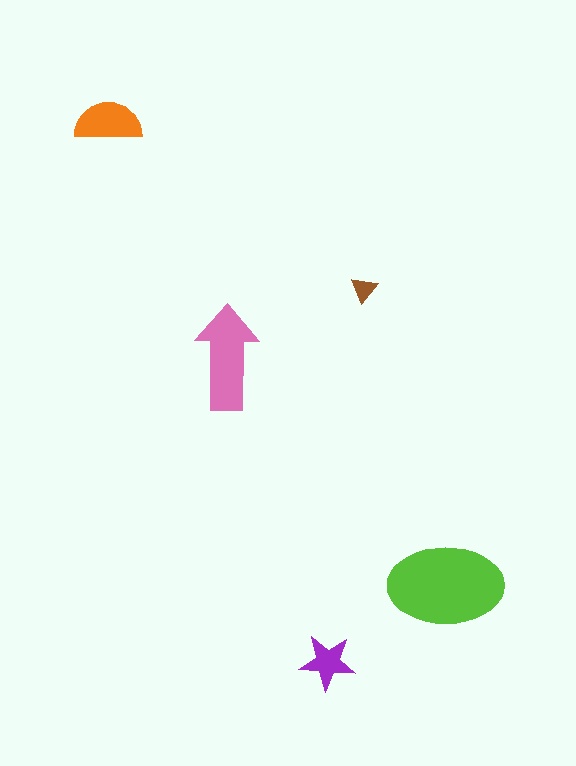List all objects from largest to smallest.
The lime ellipse, the pink arrow, the orange semicircle, the purple star, the brown triangle.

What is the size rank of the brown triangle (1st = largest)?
5th.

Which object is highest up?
The orange semicircle is topmost.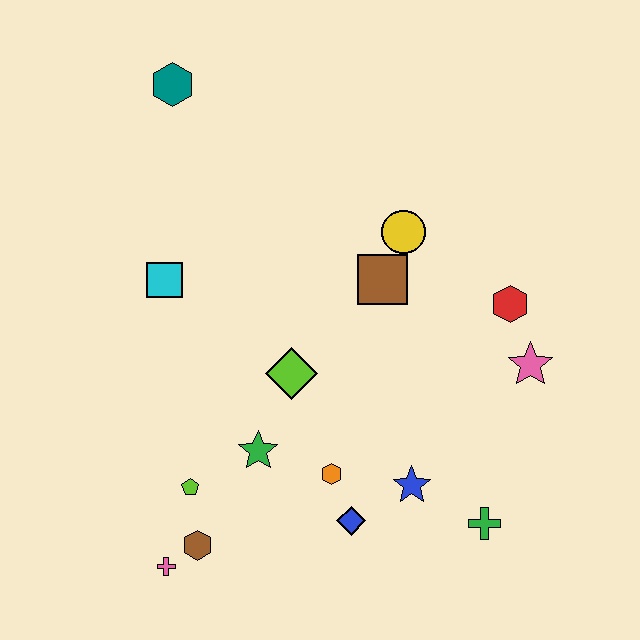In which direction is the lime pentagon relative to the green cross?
The lime pentagon is to the left of the green cross.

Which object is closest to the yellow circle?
The brown square is closest to the yellow circle.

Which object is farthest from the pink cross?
The teal hexagon is farthest from the pink cross.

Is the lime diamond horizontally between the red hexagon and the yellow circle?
No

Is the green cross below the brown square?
Yes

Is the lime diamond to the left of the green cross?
Yes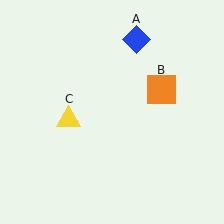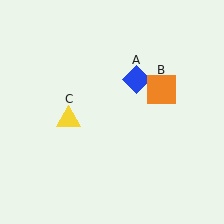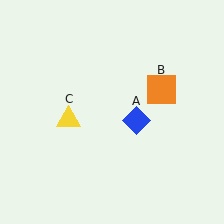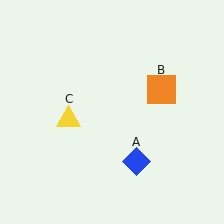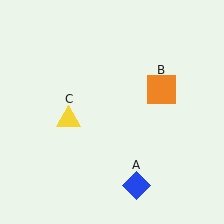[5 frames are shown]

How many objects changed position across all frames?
1 object changed position: blue diamond (object A).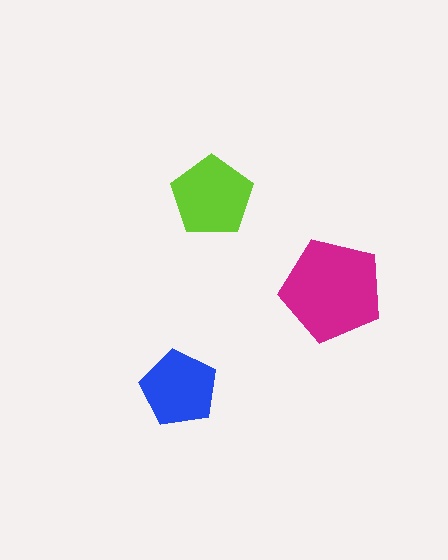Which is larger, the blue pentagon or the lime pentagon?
The lime one.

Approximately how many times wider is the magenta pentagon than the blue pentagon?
About 1.5 times wider.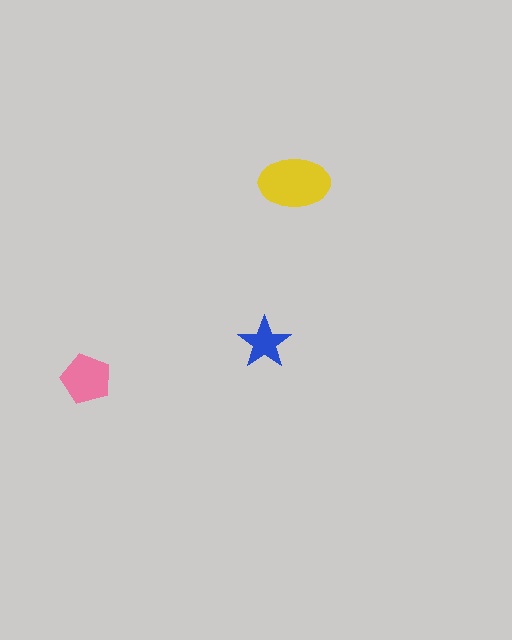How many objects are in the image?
There are 3 objects in the image.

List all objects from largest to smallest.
The yellow ellipse, the pink pentagon, the blue star.